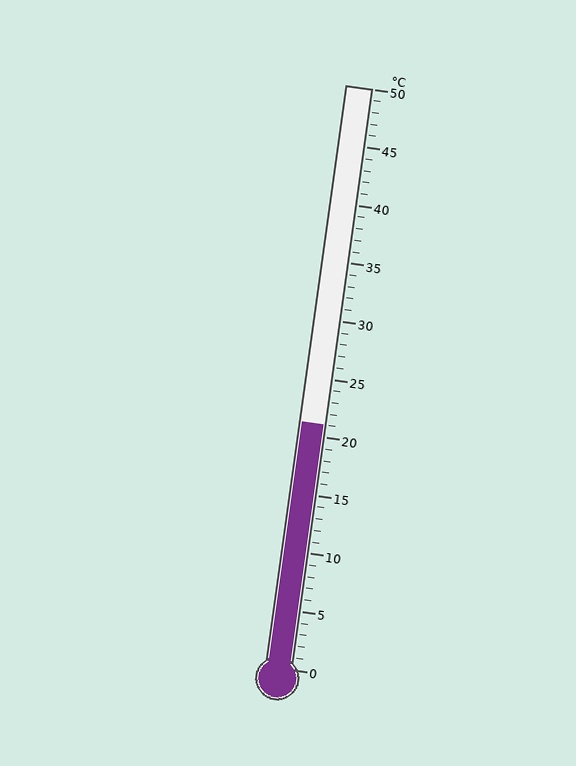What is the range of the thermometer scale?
The thermometer scale ranges from 0°C to 50°C.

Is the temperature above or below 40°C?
The temperature is below 40°C.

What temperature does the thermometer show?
The thermometer shows approximately 21°C.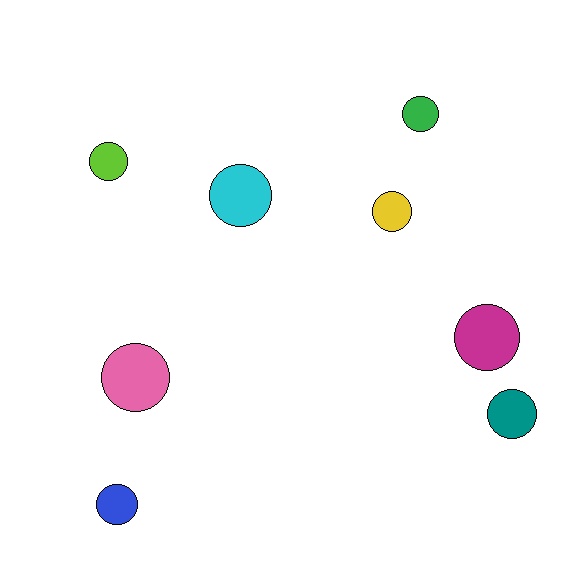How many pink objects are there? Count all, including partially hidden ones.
There is 1 pink object.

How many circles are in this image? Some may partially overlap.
There are 8 circles.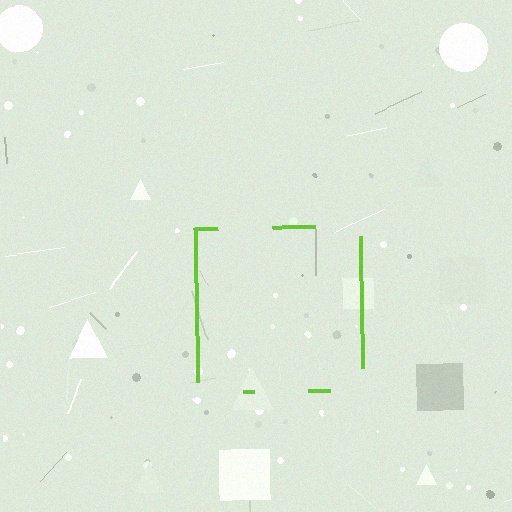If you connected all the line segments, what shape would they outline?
They would outline a square.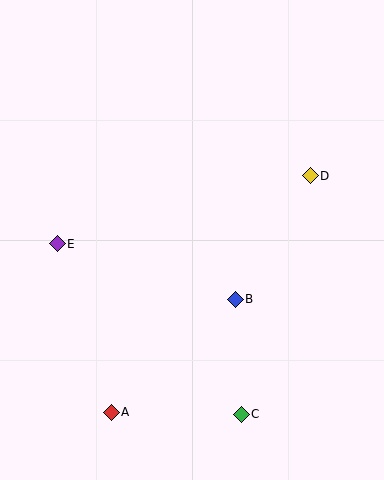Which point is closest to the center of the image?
Point B at (235, 299) is closest to the center.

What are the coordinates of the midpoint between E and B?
The midpoint between E and B is at (146, 271).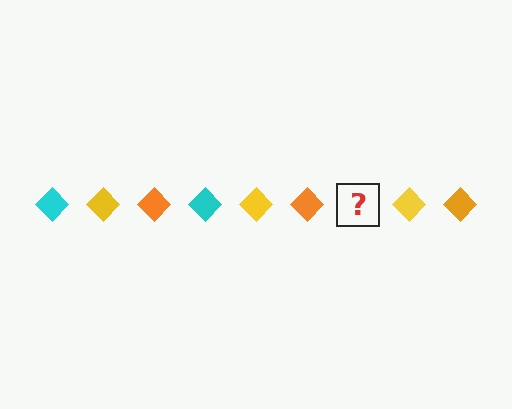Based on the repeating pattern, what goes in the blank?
The blank should be a cyan diamond.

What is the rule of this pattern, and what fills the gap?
The rule is that the pattern cycles through cyan, yellow, orange diamonds. The gap should be filled with a cyan diamond.